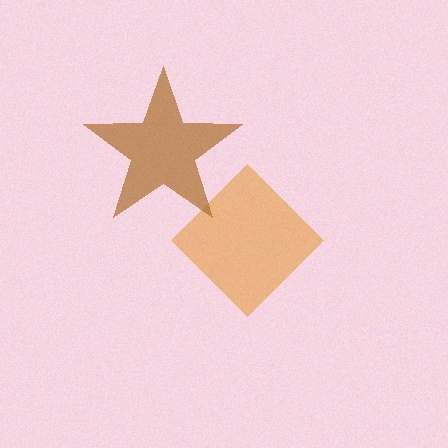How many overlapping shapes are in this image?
There are 2 overlapping shapes in the image.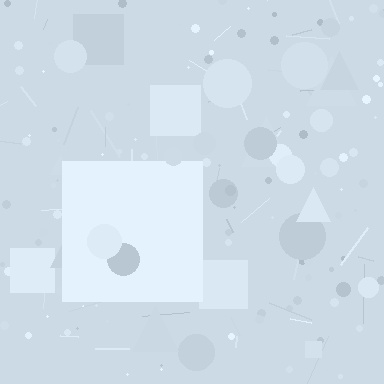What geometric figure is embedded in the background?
A square is embedded in the background.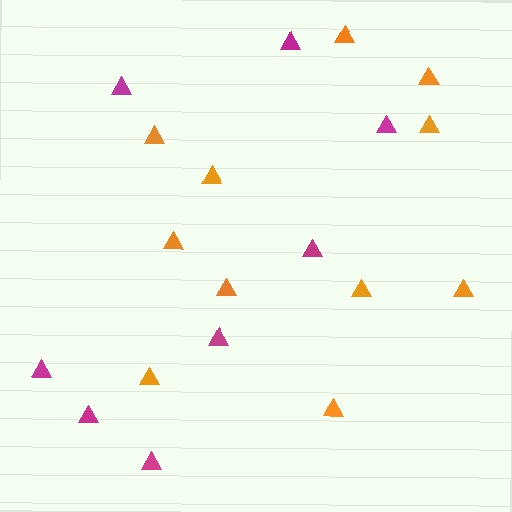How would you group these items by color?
There are 2 groups: one group of magenta triangles (8) and one group of orange triangles (11).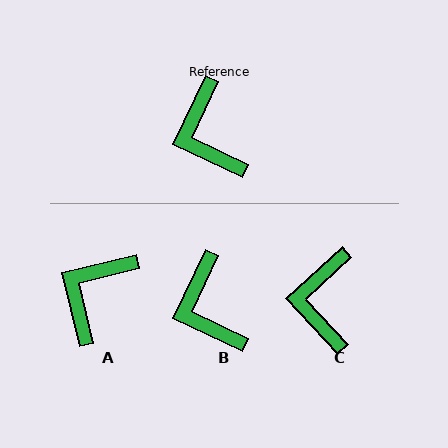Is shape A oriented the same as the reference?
No, it is off by about 51 degrees.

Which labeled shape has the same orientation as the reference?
B.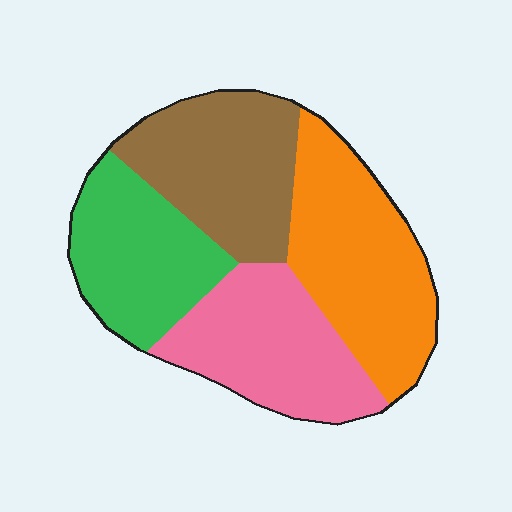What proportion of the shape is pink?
Pink covers 24% of the shape.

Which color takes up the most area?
Orange, at roughly 30%.